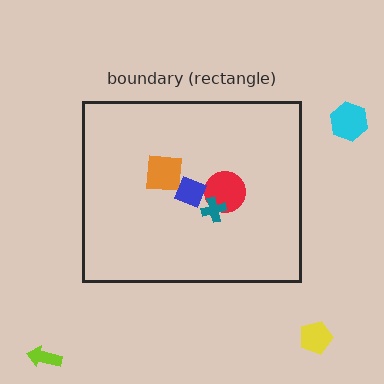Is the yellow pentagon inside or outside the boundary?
Outside.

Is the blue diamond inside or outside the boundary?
Inside.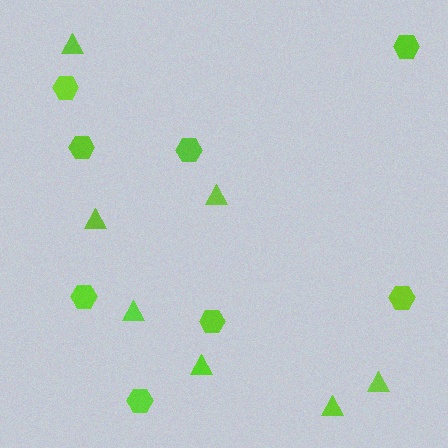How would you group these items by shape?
There are 2 groups: one group of hexagons (8) and one group of triangles (7).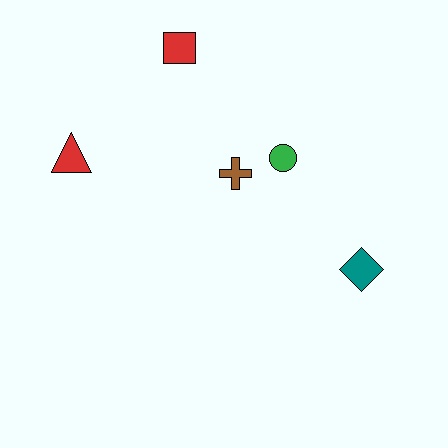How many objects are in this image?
There are 5 objects.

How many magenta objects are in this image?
There are no magenta objects.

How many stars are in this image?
There are no stars.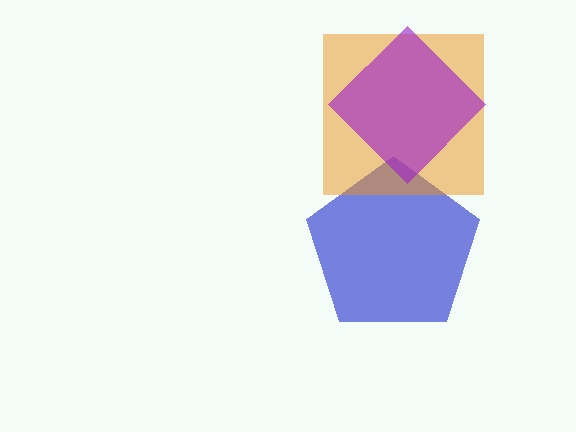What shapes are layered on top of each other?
The layered shapes are: a blue pentagon, an orange square, a purple diamond.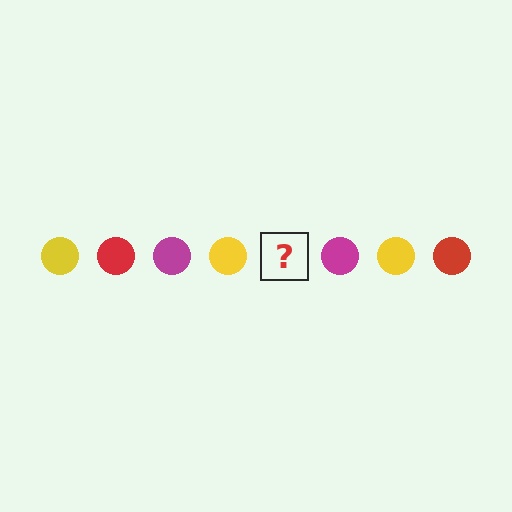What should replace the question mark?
The question mark should be replaced with a red circle.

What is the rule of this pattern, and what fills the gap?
The rule is that the pattern cycles through yellow, red, magenta circles. The gap should be filled with a red circle.